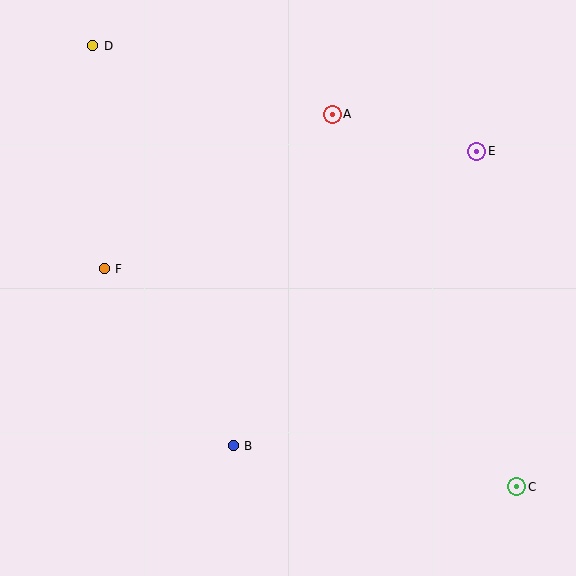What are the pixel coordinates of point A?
Point A is at (332, 114).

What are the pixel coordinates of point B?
Point B is at (233, 446).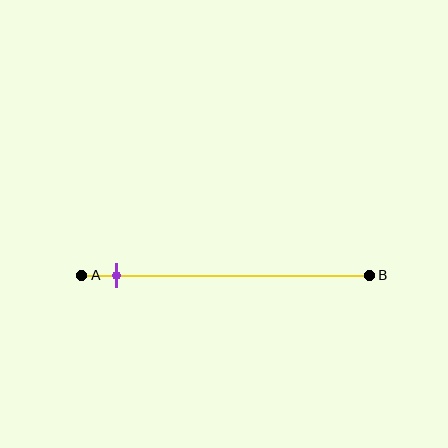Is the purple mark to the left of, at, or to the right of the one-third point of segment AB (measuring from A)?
The purple mark is to the left of the one-third point of segment AB.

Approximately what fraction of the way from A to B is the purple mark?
The purple mark is approximately 10% of the way from A to B.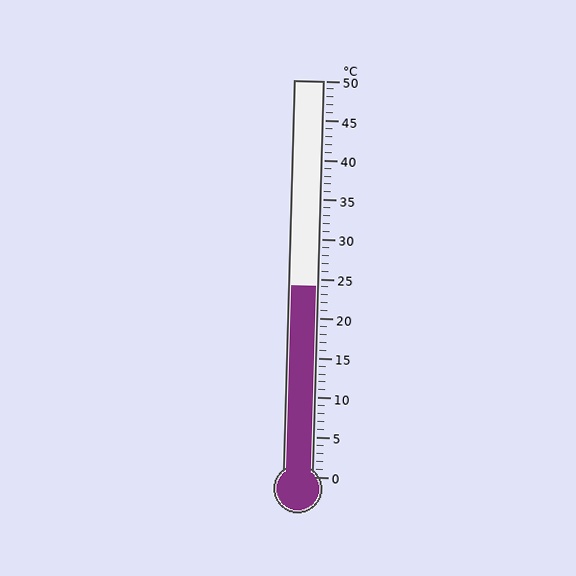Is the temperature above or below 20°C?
The temperature is above 20°C.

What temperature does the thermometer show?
The thermometer shows approximately 24°C.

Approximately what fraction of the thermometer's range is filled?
The thermometer is filled to approximately 50% of its range.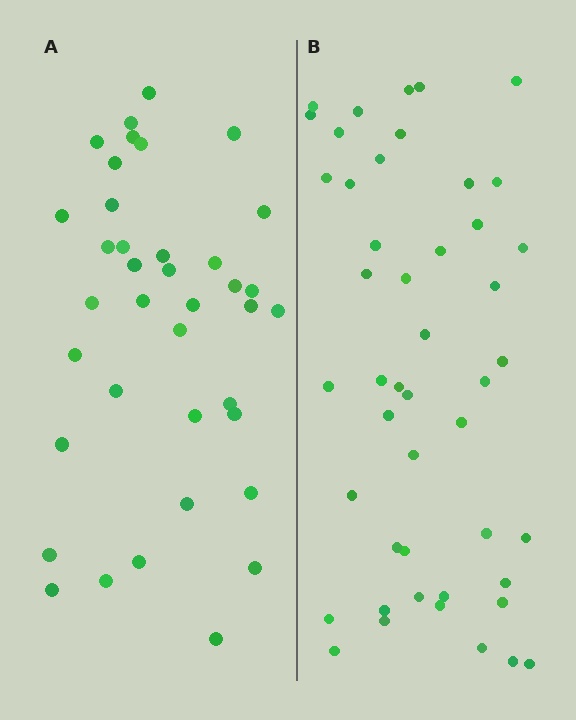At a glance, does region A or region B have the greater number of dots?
Region B (the right region) has more dots.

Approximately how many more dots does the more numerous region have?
Region B has roughly 8 or so more dots than region A.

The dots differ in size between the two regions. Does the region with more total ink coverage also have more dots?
No. Region A has more total ink coverage because its dots are larger, but region B actually contains more individual dots. Total area can be misleading — the number of items is what matters here.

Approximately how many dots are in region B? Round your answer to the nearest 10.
About 50 dots. (The exact count is 47, which rounds to 50.)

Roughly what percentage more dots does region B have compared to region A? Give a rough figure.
About 25% more.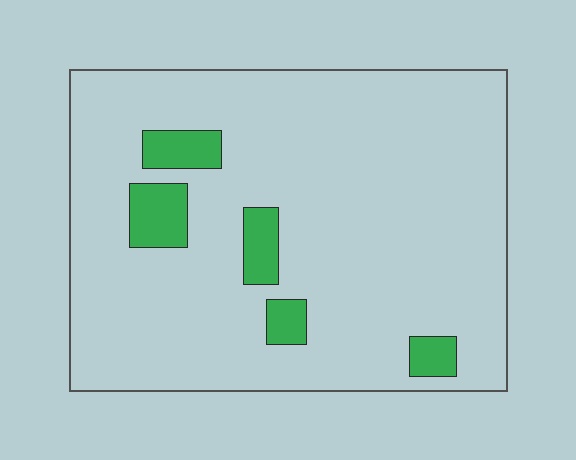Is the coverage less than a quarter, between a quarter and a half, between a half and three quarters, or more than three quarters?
Less than a quarter.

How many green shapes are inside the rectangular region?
5.